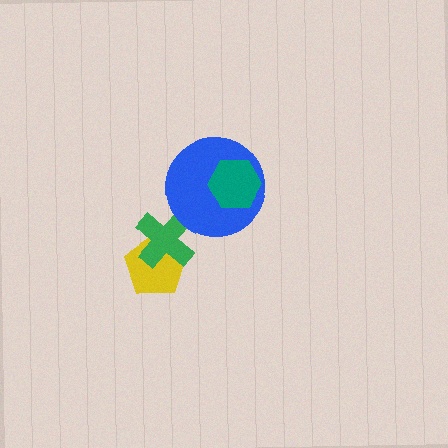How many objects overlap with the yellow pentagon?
1 object overlaps with the yellow pentagon.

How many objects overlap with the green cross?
1 object overlaps with the green cross.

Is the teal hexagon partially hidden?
No, no other shape covers it.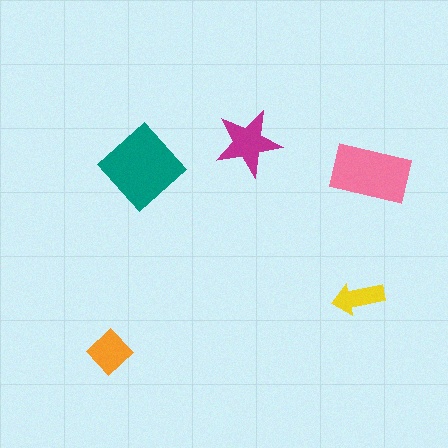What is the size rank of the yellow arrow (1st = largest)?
5th.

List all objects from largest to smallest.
The teal diamond, the pink rectangle, the magenta star, the orange diamond, the yellow arrow.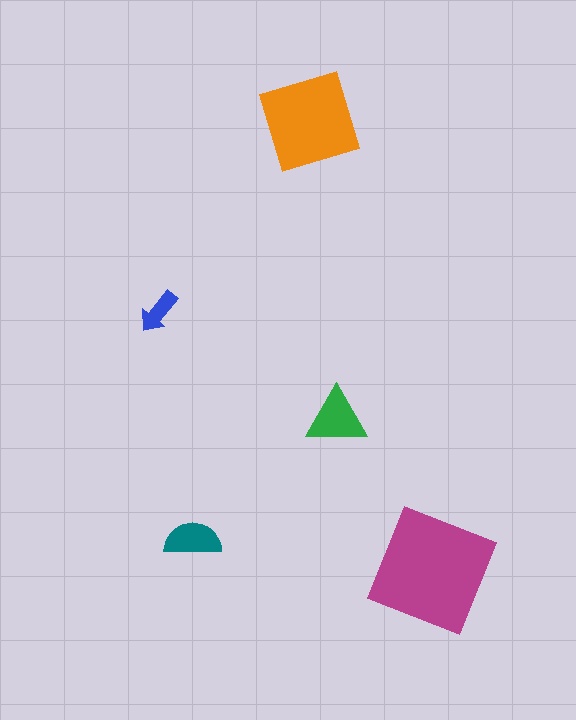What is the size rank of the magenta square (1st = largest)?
1st.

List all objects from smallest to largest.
The blue arrow, the teal semicircle, the green triangle, the orange diamond, the magenta square.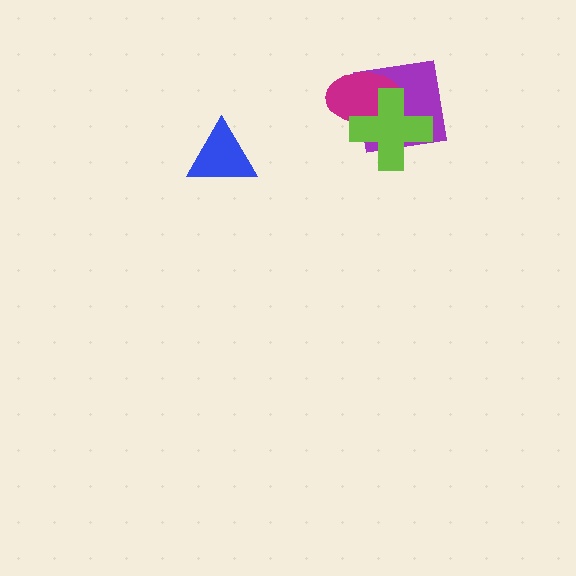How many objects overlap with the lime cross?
2 objects overlap with the lime cross.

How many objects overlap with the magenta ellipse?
2 objects overlap with the magenta ellipse.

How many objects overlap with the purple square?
2 objects overlap with the purple square.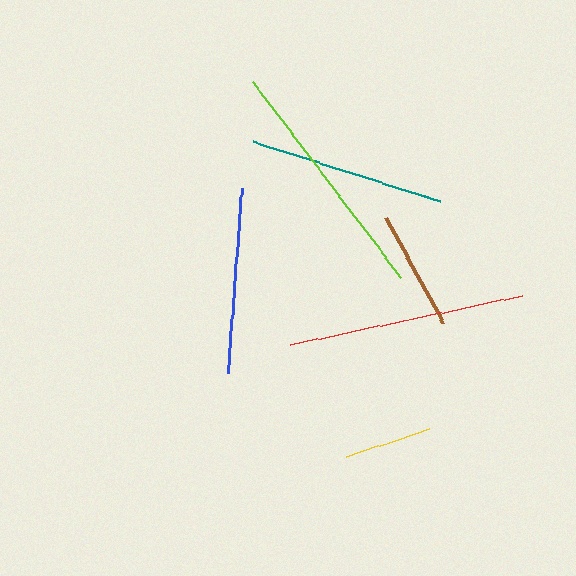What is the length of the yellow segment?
The yellow segment is approximately 87 pixels long.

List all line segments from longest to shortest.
From longest to shortest: lime, red, teal, blue, brown, yellow.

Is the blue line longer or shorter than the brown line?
The blue line is longer than the brown line.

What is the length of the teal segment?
The teal segment is approximately 196 pixels long.